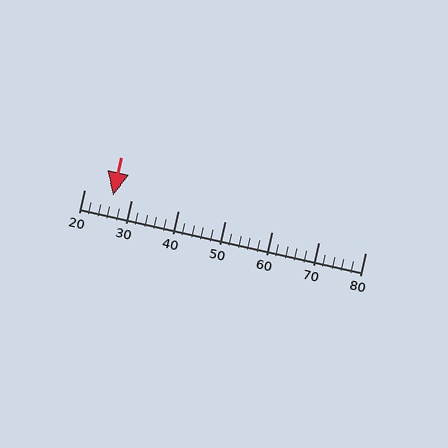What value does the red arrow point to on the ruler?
The red arrow points to approximately 26.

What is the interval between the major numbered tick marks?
The major tick marks are spaced 10 units apart.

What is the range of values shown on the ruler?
The ruler shows values from 20 to 80.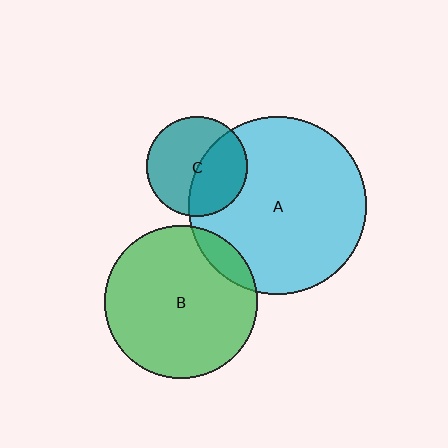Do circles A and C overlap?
Yes.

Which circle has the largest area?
Circle A (cyan).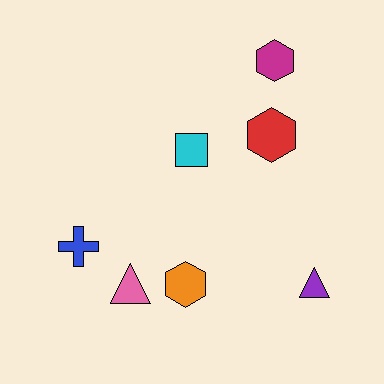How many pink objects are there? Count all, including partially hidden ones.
There is 1 pink object.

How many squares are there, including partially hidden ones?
There is 1 square.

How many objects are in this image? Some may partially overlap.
There are 7 objects.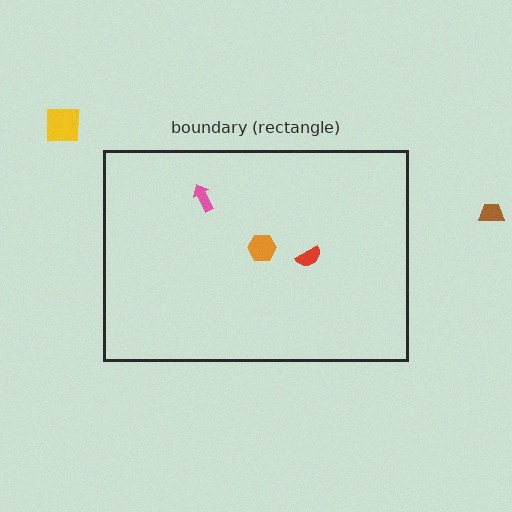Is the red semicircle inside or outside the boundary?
Inside.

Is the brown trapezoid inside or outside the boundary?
Outside.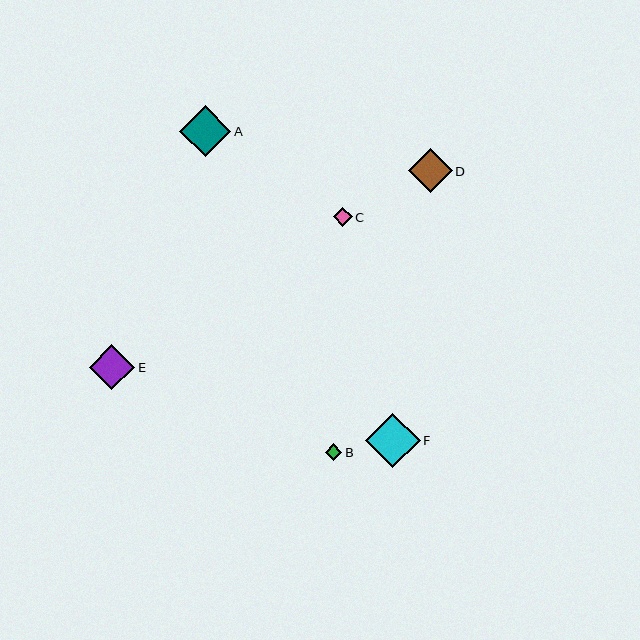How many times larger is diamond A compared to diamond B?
Diamond A is approximately 3.0 times the size of diamond B.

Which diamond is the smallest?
Diamond B is the smallest with a size of approximately 17 pixels.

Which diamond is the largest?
Diamond F is the largest with a size of approximately 55 pixels.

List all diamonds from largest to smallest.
From largest to smallest: F, A, E, D, C, B.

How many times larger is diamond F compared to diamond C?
Diamond F is approximately 2.9 times the size of diamond C.